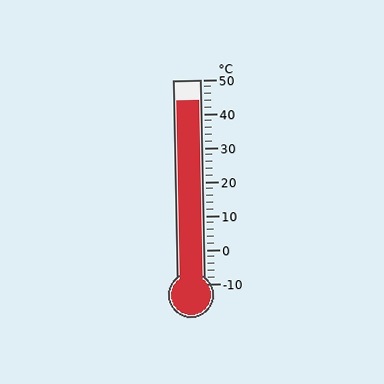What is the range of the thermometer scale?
The thermometer scale ranges from -10°C to 50°C.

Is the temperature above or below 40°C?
The temperature is above 40°C.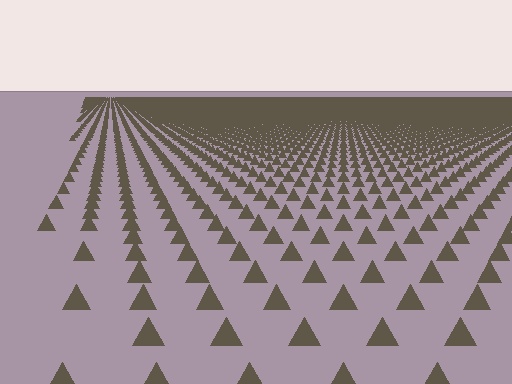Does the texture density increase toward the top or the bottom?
Density increases toward the top.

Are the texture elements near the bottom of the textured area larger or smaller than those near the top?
Larger. Near the bottom, elements are closer to the viewer and appear at a bigger on-screen size.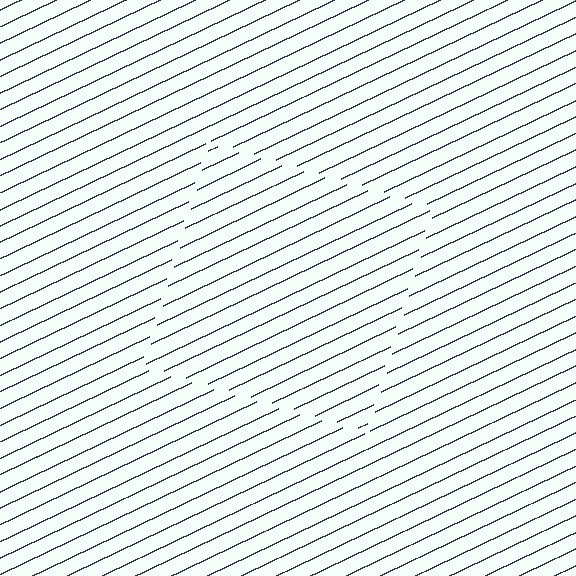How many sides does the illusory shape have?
4 sides — the line-ends trace a square.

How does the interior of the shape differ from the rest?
The interior of the shape contains the same grating, shifted by half a period — the contour is defined by the phase discontinuity where line-ends from the inner and outer gratings abut.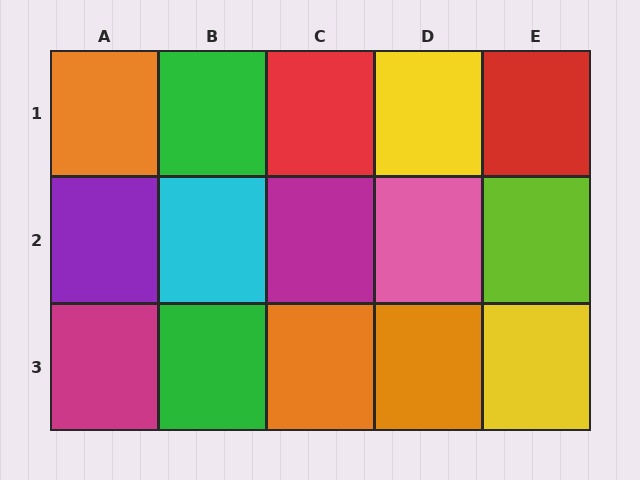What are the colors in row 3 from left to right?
Magenta, green, orange, orange, yellow.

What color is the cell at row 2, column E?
Lime.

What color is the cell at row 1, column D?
Yellow.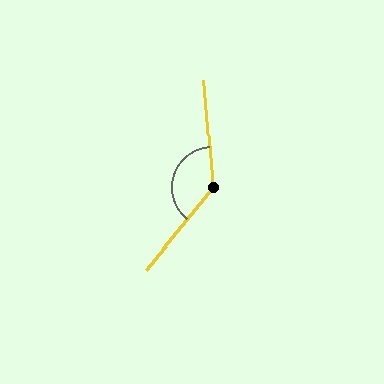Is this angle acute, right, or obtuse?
It is obtuse.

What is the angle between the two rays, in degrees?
Approximately 136 degrees.